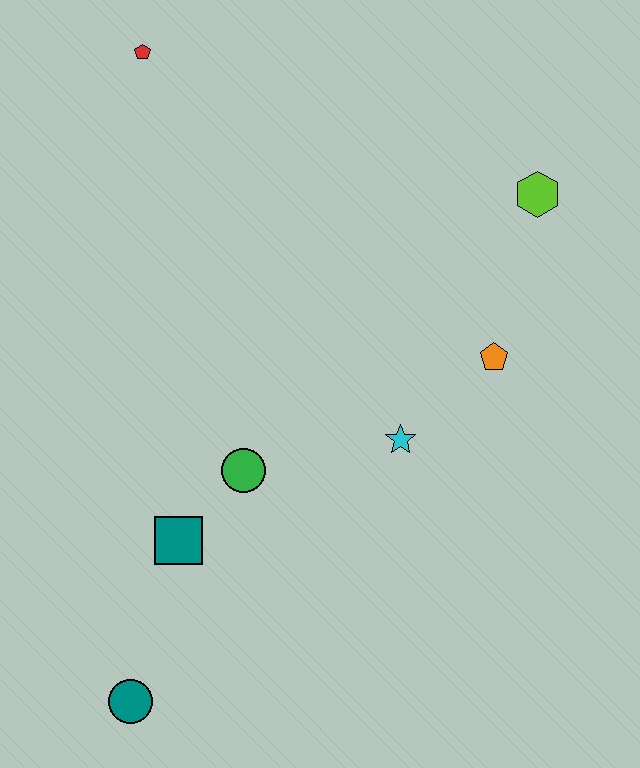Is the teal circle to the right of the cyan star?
No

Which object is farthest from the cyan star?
The red pentagon is farthest from the cyan star.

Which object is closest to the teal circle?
The teal square is closest to the teal circle.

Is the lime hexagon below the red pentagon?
Yes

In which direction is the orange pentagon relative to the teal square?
The orange pentagon is to the right of the teal square.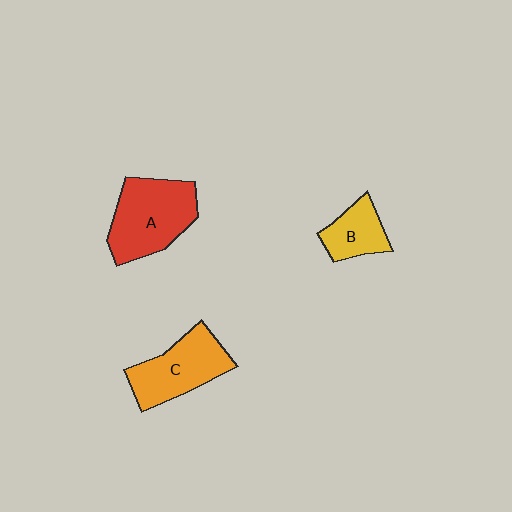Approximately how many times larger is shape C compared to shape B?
Approximately 1.7 times.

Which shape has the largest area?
Shape A (red).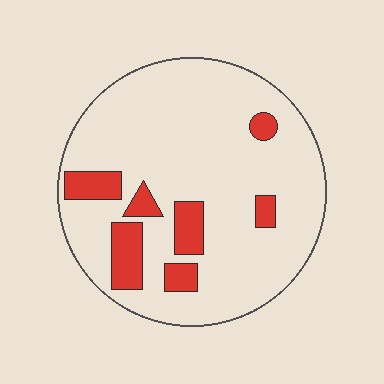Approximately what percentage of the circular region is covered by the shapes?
Approximately 15%.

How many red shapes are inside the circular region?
7.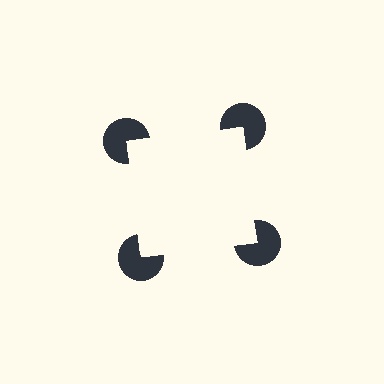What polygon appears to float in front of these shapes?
An illusory square — its edges are inferred from the aligned wedge cuts in the pac-man discs, not physically drawn.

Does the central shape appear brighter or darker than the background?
It typically appears slightly brighter than the background, even though no actual brightness change is drawn.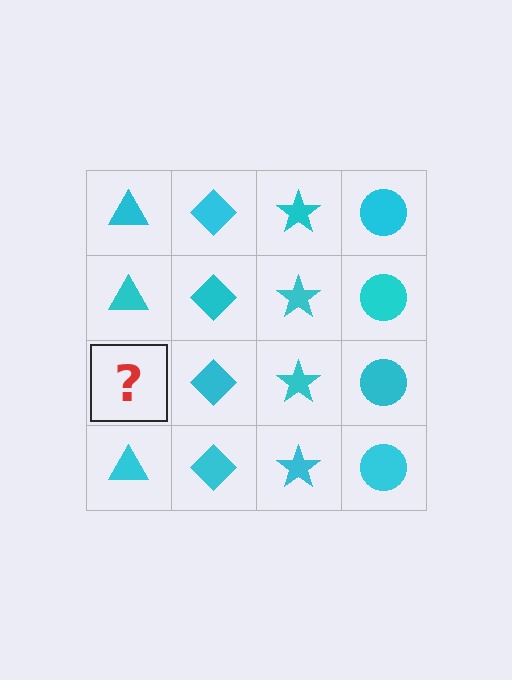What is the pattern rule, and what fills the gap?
The rule is that each column has a consistent shape. The gap should be filled with a cyan triangle.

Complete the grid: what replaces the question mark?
The question mark should be replaced with a cyan triangle.